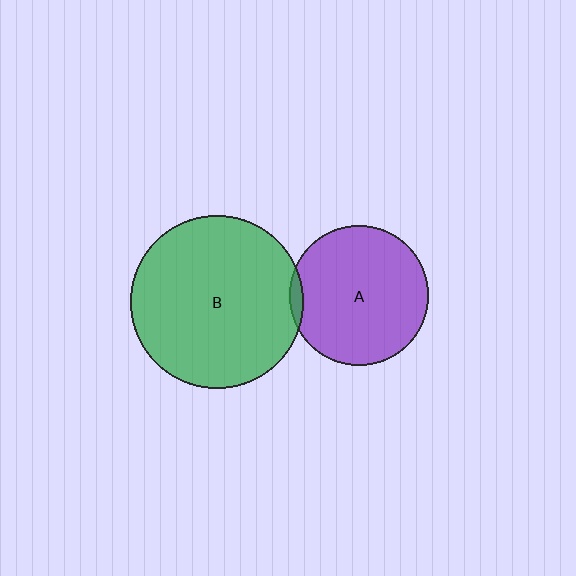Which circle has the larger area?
Circle B (green).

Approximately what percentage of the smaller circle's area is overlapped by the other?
Approximately 5%.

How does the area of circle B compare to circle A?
Approximately 1.5 times.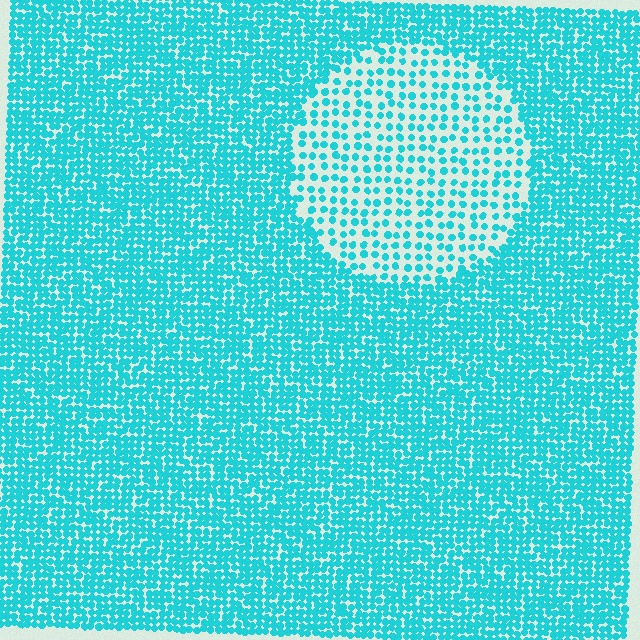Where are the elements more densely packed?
The elements are more densely packed outside the circle boundary.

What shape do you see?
I see a circle.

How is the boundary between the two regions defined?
The boundary is defined by a change in element density (approximately 2.4x ratio). All elements are the same color, size, and shape.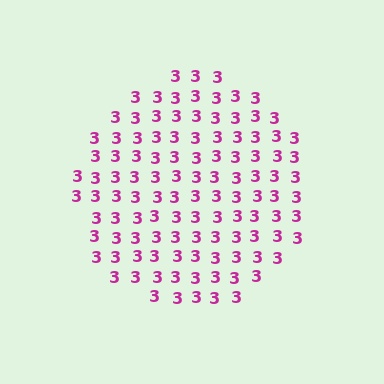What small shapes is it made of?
It is made of small digit 3's.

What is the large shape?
The large shape is a circle.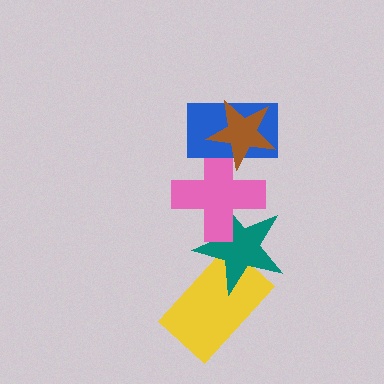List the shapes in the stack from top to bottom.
From top to bottom: the brown star, the blue rectangle, the pink cross, the teal star, the yellow rectangle.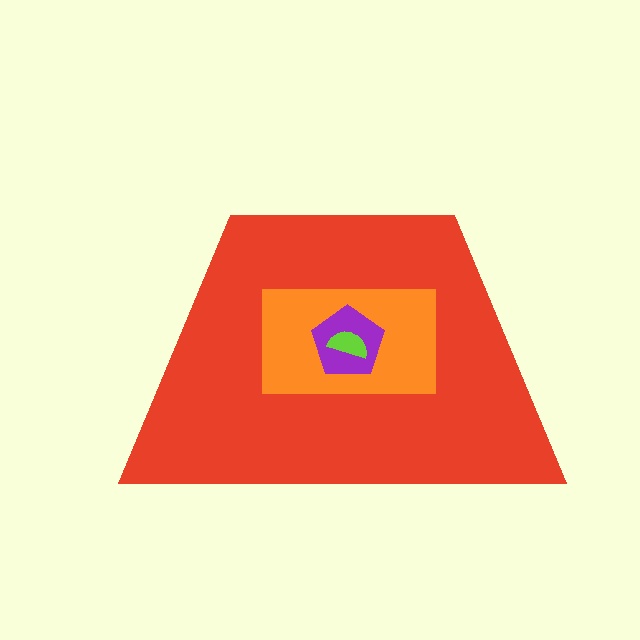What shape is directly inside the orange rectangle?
The purple pentagon.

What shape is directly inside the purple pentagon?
The lime semicircle.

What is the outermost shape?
The red trapezoid.